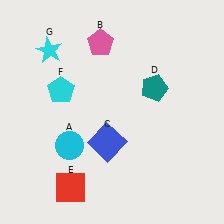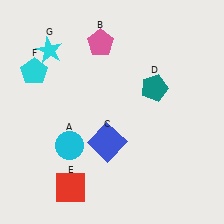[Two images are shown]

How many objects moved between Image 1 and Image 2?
1 object moved between the two images.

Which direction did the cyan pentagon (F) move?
The cyan pentagon (F) moved left.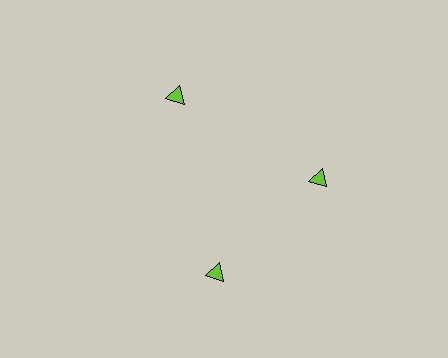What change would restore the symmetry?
The symmetry would be restored by rotating it back into even spacing with its neighbors so that all 3 triangles sit at equal angles and equal distance from the center.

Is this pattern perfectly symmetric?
No. The 3 lime triangles are arranged in a ring, but one element near the 7 o'clock position is rotated out of alignment along the ring, breaking the 3-fold rotational symmetry.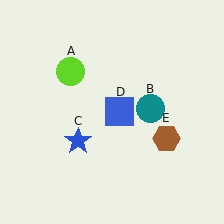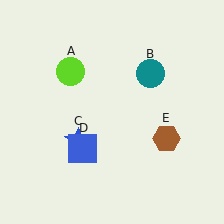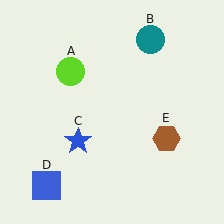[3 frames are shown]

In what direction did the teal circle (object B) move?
The teal circle (object B) moved up.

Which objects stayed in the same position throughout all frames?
Lime circle (object A) and blue star (object C) and brown hexagon (object E) remained stationary.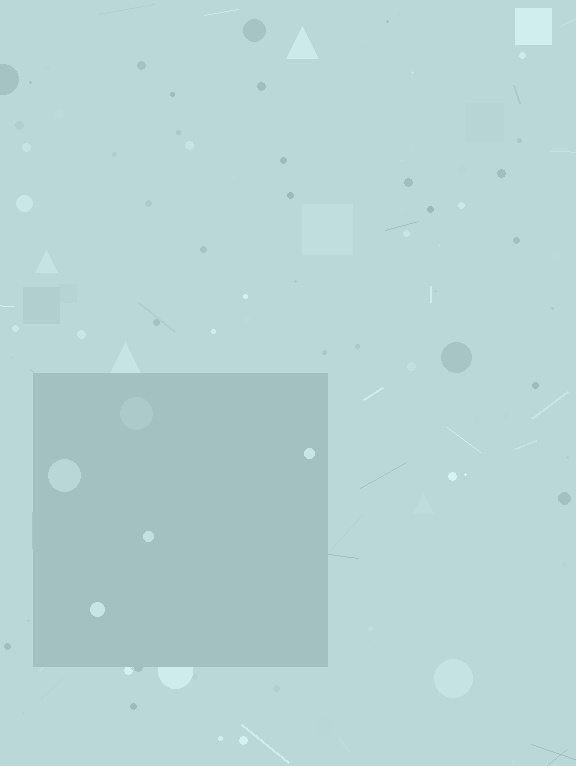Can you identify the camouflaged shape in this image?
The camouflaged shape is a square.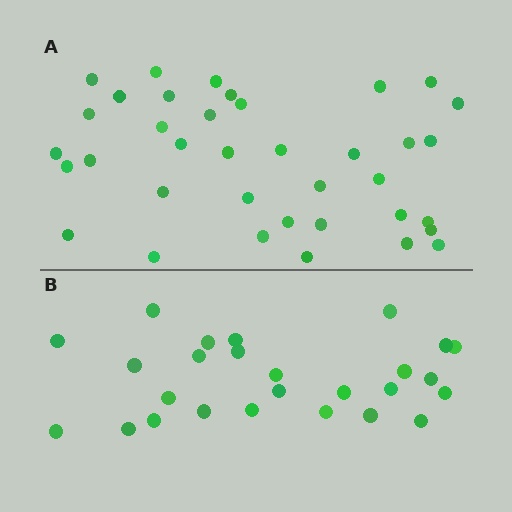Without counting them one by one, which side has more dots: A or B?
Region A (the top region) has more dots.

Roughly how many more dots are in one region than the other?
Region A has roughly 12 or so more dots than region B.